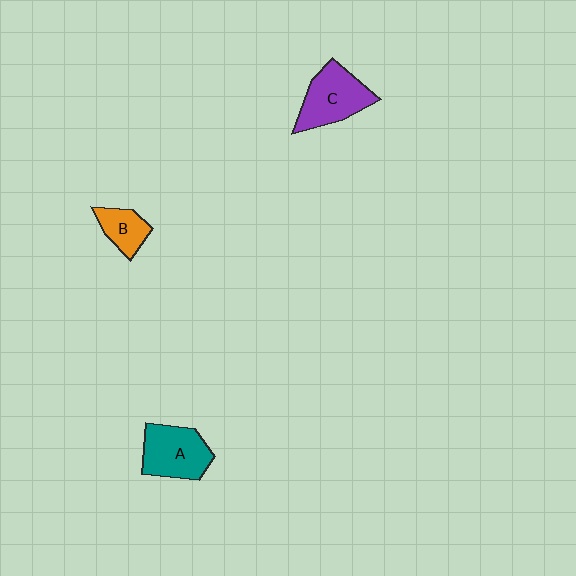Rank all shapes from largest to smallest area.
From largest to smallest: C (purple), A (teal), B (orange).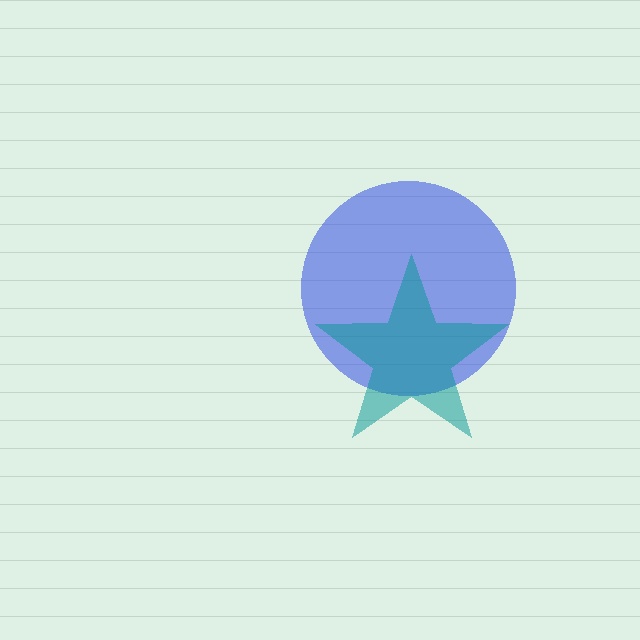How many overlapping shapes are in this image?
There are 2 overlapping shapes in the image.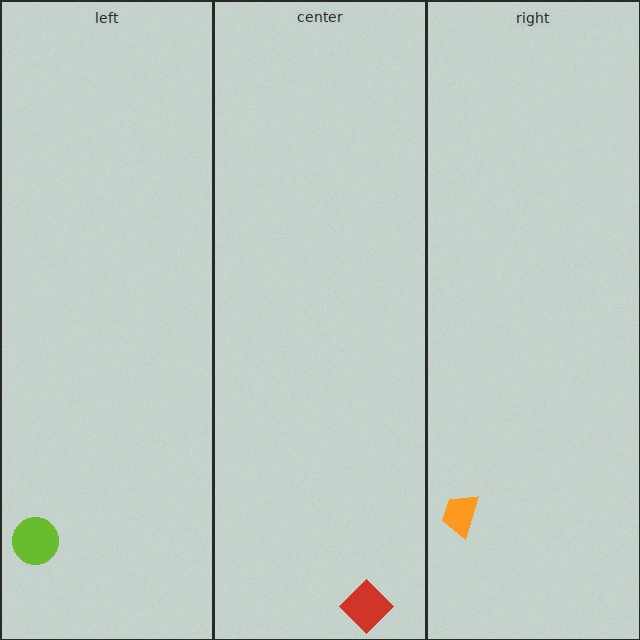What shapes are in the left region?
The lime circle.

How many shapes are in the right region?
1.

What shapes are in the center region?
The red diamond.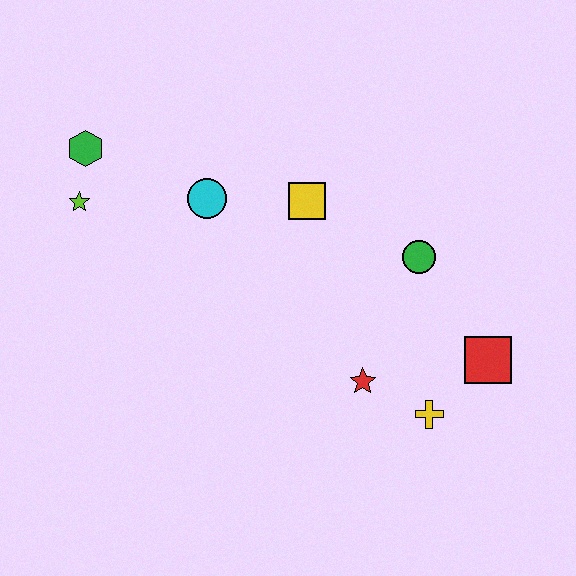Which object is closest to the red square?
The yellow cross is closest to the red square.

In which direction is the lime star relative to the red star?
The lime star is to the left of the red star.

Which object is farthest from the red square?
The green hexagon is farthest from the red square.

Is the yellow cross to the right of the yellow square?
Yes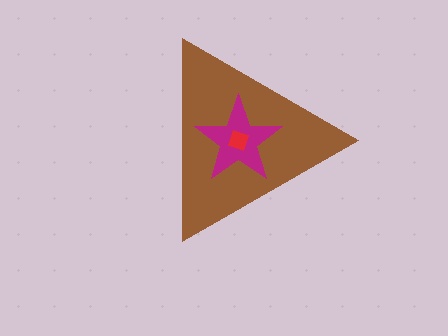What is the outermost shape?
The brown triangle.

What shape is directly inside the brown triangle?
The magenta star.